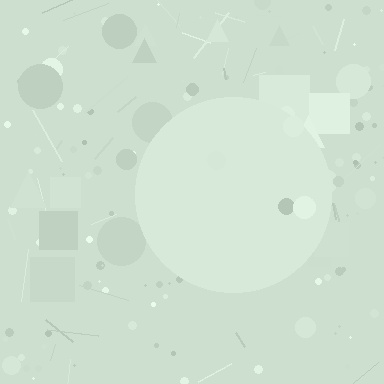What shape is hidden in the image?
A circle is hidden in the image.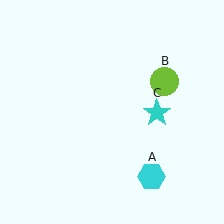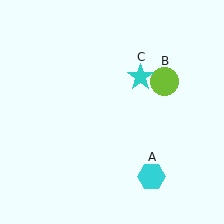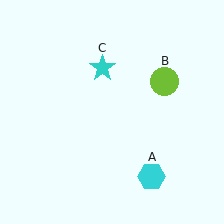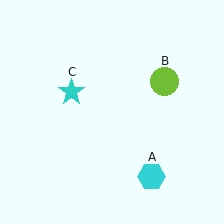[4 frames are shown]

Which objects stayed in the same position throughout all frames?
Cyan hexagon (object A) and lime circle (object B) remained stationary.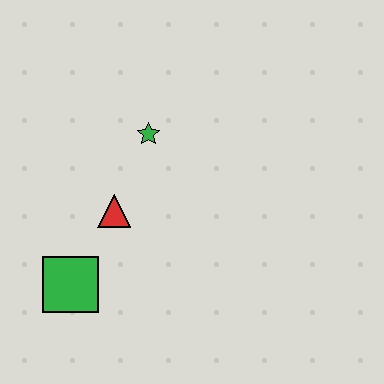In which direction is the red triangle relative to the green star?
The red triangle is below the green star.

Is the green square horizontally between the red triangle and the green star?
No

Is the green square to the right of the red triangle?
No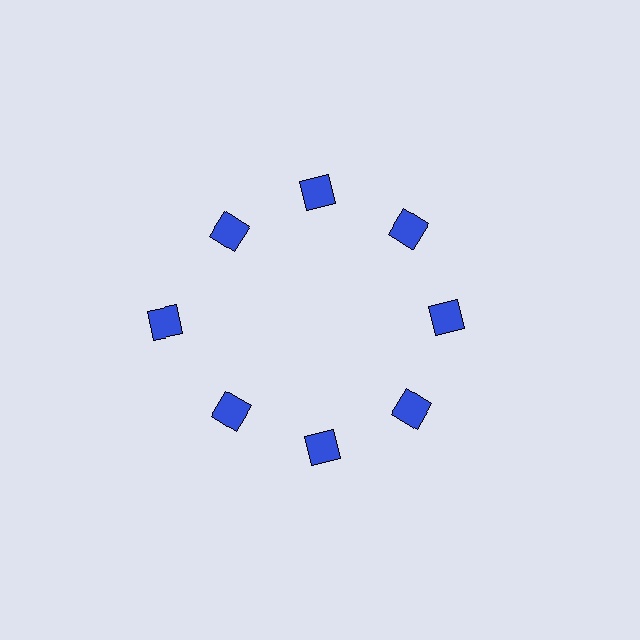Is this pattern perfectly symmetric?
No. The 8 blue squares are arranged in a ring, but one element near the 9 o'clock position is pushed outward from the center, breaking the 8-fold rotational symmetry.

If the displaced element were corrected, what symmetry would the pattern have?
It would have 8-fold rotational symmetry — the pattern would map onto itself every 45 degrees.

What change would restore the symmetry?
The symmetry would be restored by moving it inward, back onto the ring so that all 8 squares sit at equal angles and equal distance from the center.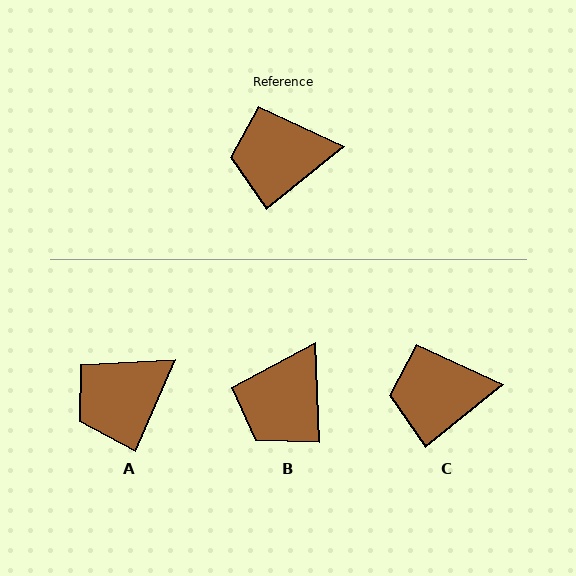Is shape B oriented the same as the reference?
No, it is off by about 53 degrees.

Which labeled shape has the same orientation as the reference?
C.